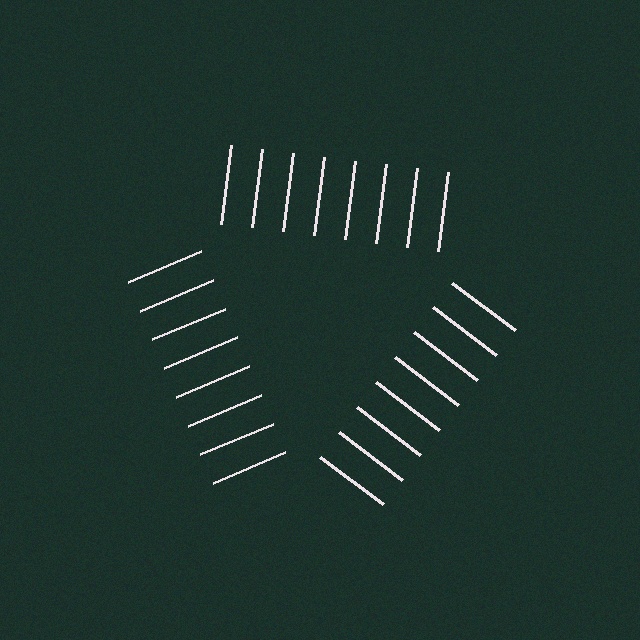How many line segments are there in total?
24 — 8 along each of the 3 edges.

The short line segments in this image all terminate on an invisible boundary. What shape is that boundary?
An illusory triangle — the line segments terminate on its edges but no continuous stroke is drawn.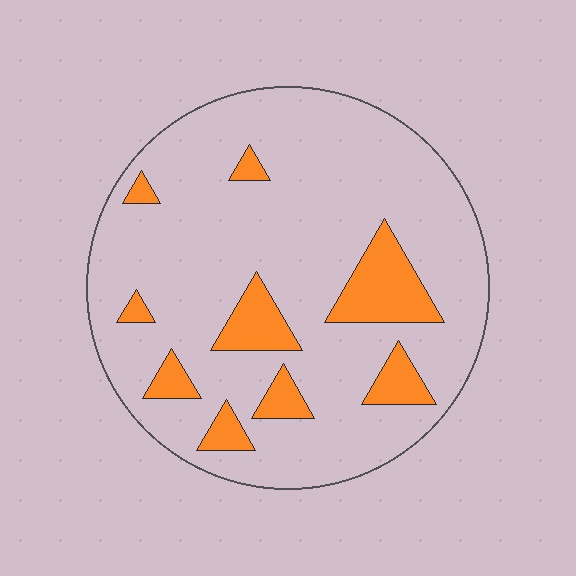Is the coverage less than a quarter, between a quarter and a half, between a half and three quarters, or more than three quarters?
Less than a quarter.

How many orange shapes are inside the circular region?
9.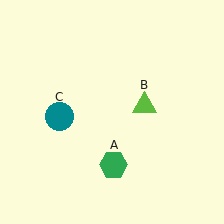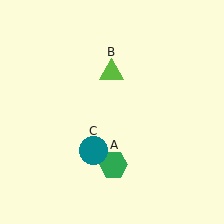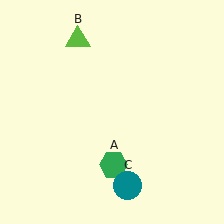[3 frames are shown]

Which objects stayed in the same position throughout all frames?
Green hexagon (object A) remained stationary.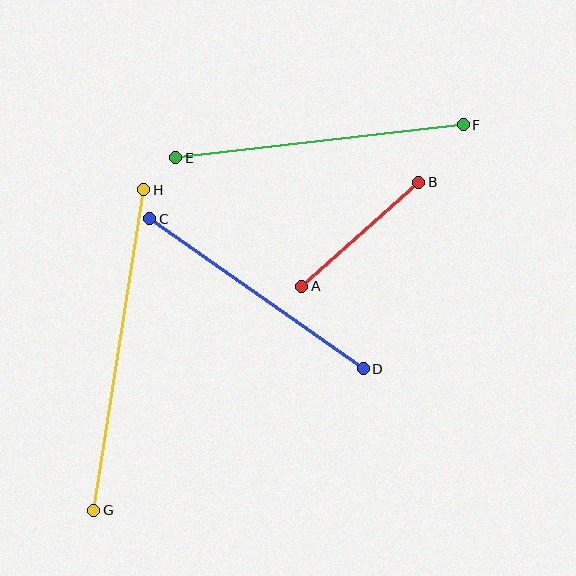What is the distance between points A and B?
The distance is approximately 156 pixels.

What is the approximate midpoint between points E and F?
The midpoint is at approximately (319, 141) pixels.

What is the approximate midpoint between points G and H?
The midpoint is at approximately (119, 350) pixels.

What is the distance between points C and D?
The distance is approximately 261 pixels.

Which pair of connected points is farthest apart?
Points G and H are farthest apart.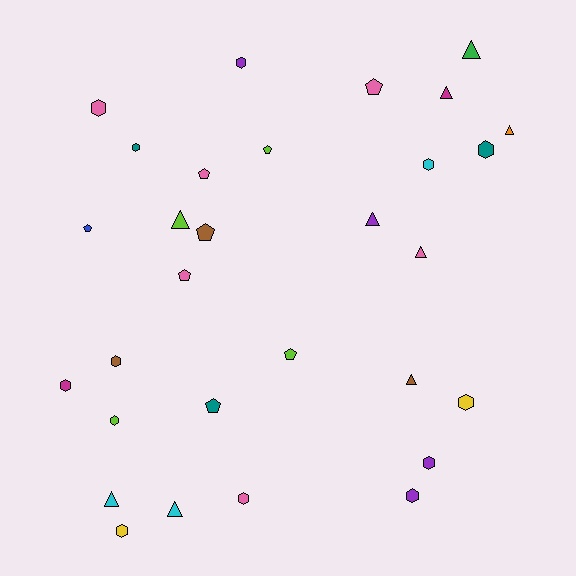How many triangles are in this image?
There are 9 triangles.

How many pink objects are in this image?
There are 6 pink objects.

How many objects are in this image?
There are 30 objects.